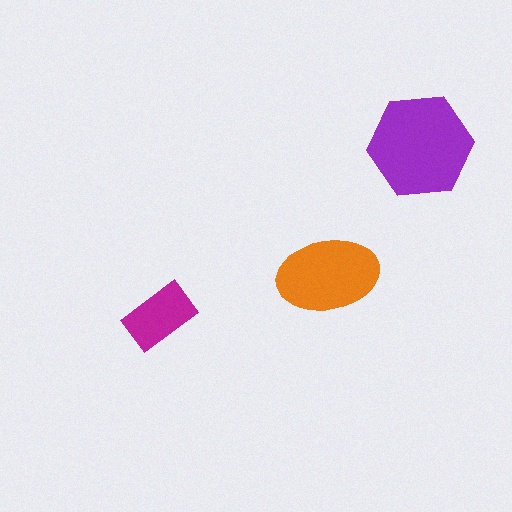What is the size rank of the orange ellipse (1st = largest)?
2nd.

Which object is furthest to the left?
The magenta rectangle is leftmost.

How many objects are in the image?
There are 3 objects in the image.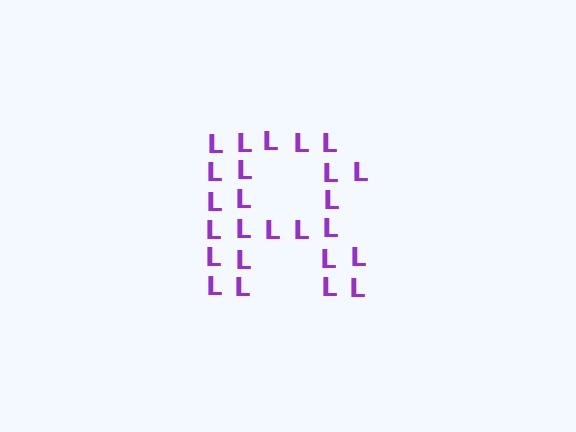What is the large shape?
The large shape is the letter R.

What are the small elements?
The small elements are letter L's.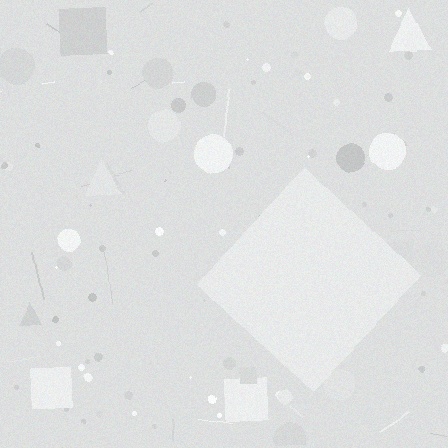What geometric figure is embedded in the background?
A diamond is embedded in the background.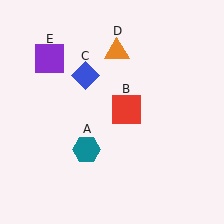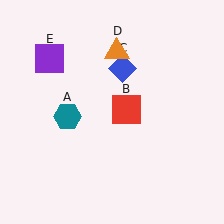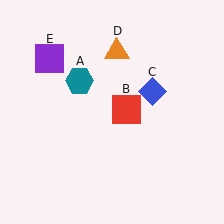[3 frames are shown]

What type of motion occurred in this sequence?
The teal hexagon (object A), blue diamond (object C) rotated clockwise around the center of the scene.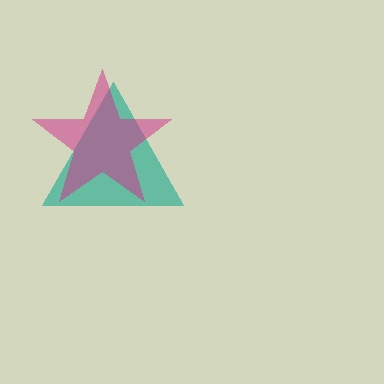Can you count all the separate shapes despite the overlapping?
Yes, there are 2 separate shapes.